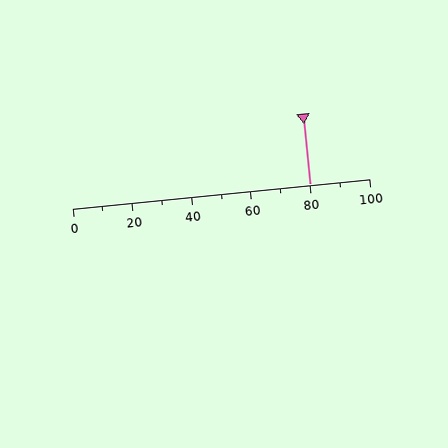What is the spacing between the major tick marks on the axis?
The major ticks are spaced 20 apart.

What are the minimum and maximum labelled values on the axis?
The axis runs from 0 to 100.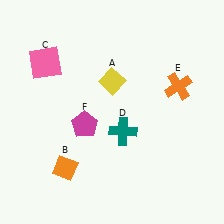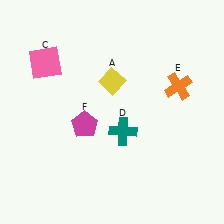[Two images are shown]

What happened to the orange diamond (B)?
The orange diamond (B) was removed in Image 2. It was in the bottom-left area of Image 1.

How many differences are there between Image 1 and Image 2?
There is 1 difference between the two images.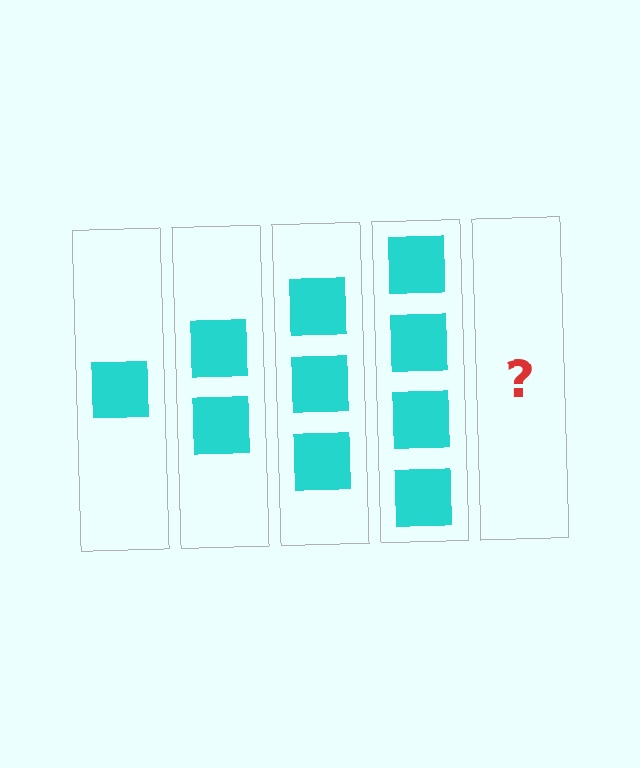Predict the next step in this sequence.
The next step is 5 squares.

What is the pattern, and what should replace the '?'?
The pattern is that each step adds one more square. The '?' should be 5 squares.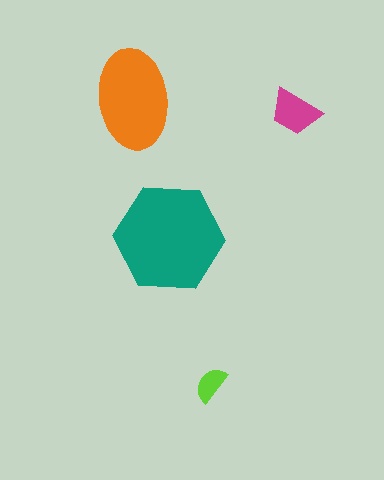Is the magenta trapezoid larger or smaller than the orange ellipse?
Smaller.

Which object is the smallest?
The lime semicircle.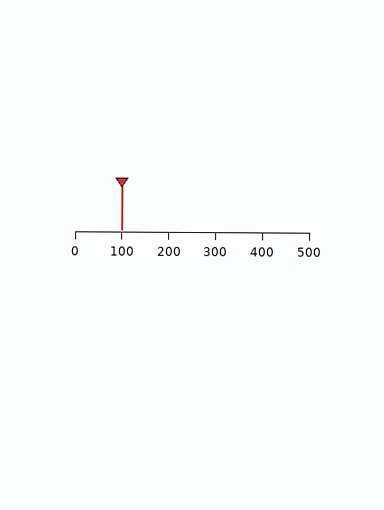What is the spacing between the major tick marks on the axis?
The major ticks are spaced 100 apart.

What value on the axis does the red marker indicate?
The marker indicates approximately 100.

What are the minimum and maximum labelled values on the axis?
The axis runs from 0 to 500.